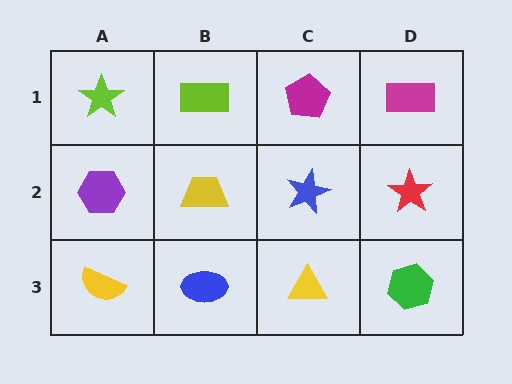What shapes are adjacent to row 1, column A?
A purple hexagon (row 2, column A), a lime rectangle (row 1, column B).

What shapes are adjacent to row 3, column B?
A yellow trapezoid (row 2, column B), a yellow semicircle (row 3, column A), a yellow triangle (row 3, column C).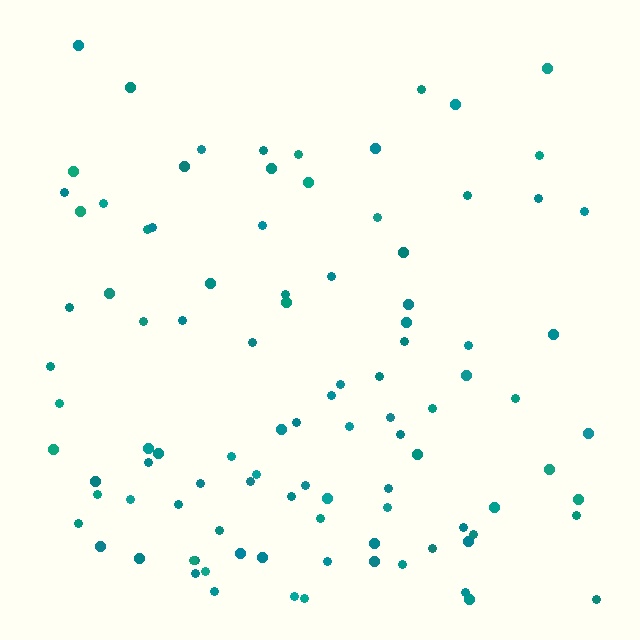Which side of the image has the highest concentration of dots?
The bottom.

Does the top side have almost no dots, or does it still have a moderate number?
Still a moderate number, just noticeably fewer than the bottom.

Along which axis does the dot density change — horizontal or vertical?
Vertical.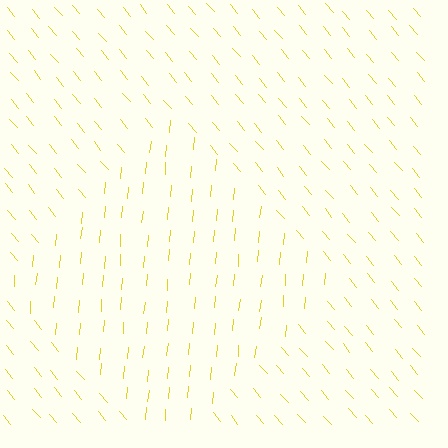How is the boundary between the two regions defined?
The boundary is defined purely by a change in line orientation (approximately 45 degrees difference). All lines are the same color and thickness.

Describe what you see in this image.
The image is filled with small yellow line segments. A diamond region in the image has lines oriented differently from the surrounding lines, creating a visible texture boundary.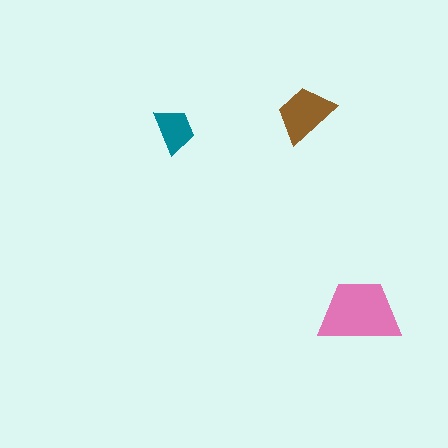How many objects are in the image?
There are 3 objects in the image.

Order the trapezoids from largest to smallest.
the pink one, the brown one, the teal one.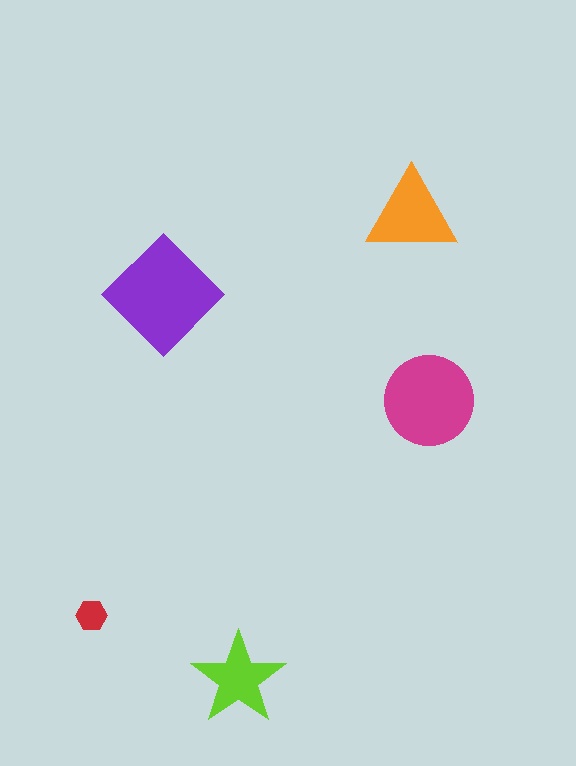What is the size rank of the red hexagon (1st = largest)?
5th.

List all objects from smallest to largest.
The red hexagon, the lime star, the orange triangle, the magenta circle, the purple diamond.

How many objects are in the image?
There are 5 objects in the image.